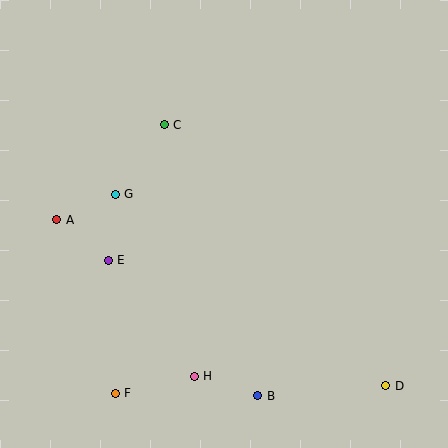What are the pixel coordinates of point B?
Point B is at (258, 396).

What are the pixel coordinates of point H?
Point H is at (194, 376).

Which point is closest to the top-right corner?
Point C is closest to the top-right corner.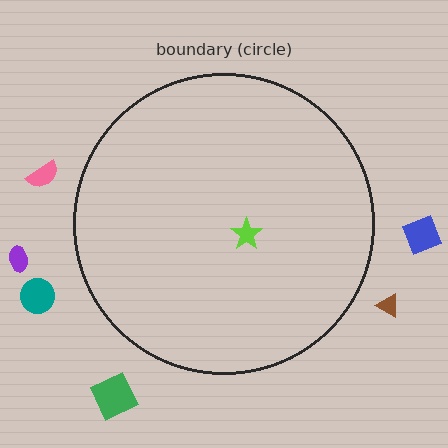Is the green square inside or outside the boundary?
Outside.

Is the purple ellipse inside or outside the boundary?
Outside.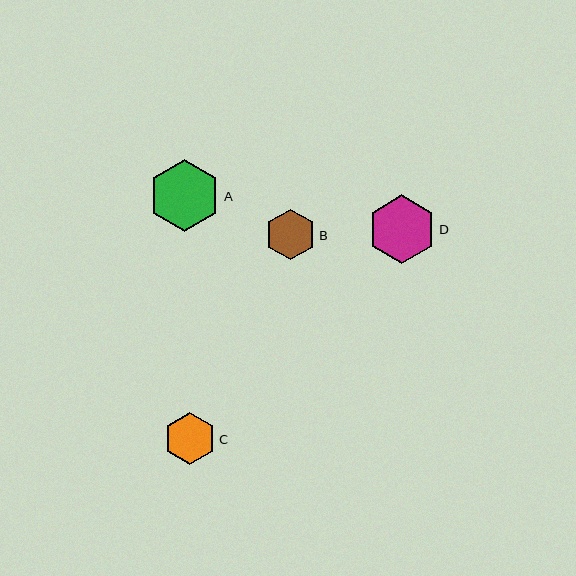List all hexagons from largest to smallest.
From largest to smallest: A, D, C, B.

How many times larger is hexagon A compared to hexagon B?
Hexagon A is approximately 1.4 times the size of hexagon B.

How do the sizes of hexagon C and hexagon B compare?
Hexagon C and hexagon B are approximately the same size.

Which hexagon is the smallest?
Hexagon B is the smallest with a size of approximately 51 pixels.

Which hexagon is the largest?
Hexagon A is the largest with a size of approximately 73 pixels.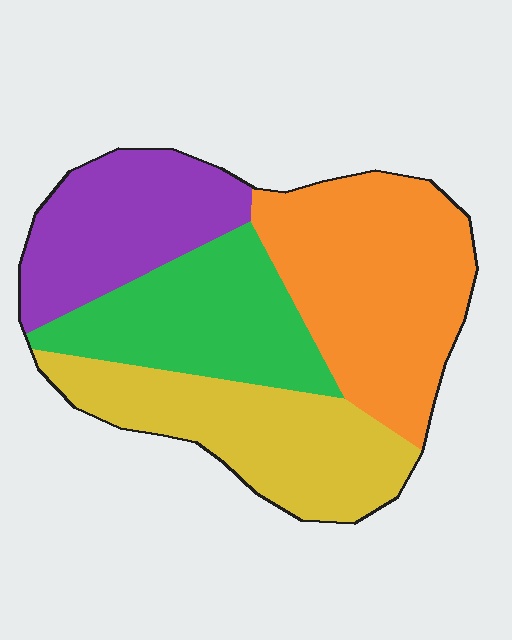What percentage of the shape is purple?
Purple takes up about one fifth (1/5) of the shape.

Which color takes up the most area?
Orange, at roughly 30%.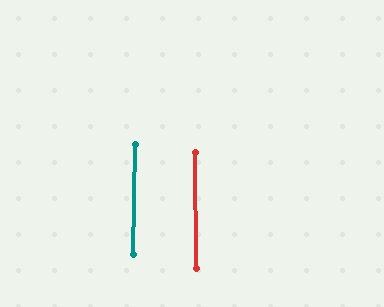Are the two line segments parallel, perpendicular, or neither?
Parallel — their directions differ by only 1.1°.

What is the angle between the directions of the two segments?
Approximately 1 degree.